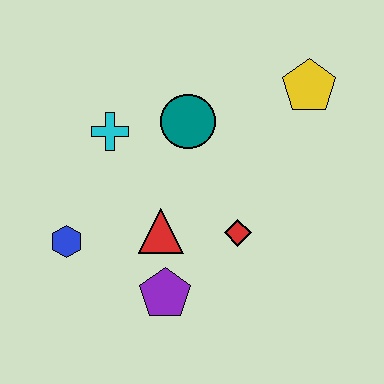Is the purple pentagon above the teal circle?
No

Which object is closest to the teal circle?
The cyan cross is closest to the teal circle.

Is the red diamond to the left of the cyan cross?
No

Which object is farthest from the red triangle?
The yellow pentagon is farthest from the red triangle.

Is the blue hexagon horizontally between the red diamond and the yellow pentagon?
No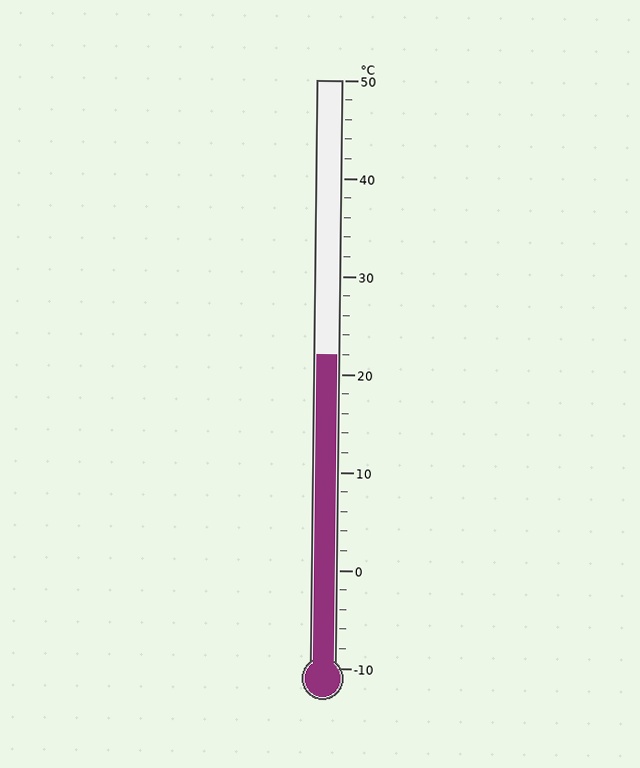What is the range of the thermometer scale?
The thermometer scale ranges from -10°C to 50°C.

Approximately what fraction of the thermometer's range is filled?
The thermometer is filled to approximately 55% of its range.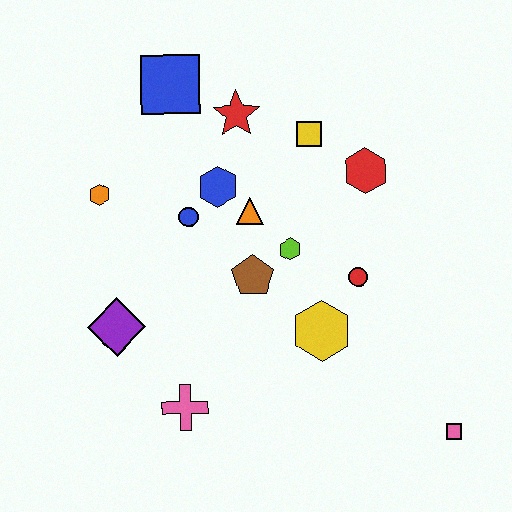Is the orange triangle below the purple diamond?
No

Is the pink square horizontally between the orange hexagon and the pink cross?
No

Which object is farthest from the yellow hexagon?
The blue square is farthest from the yellow hexagon.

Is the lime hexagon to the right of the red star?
Yes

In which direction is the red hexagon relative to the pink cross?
The red hexagon is above the pink cross.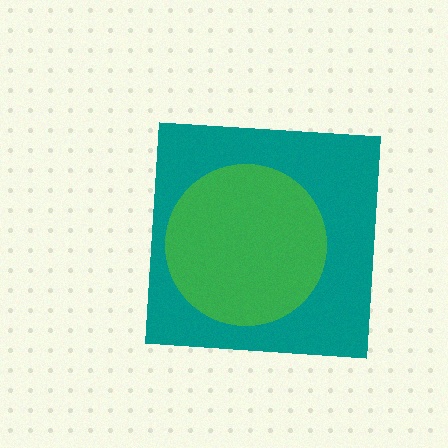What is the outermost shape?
The teal square.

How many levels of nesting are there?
2.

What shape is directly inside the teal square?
The green circle.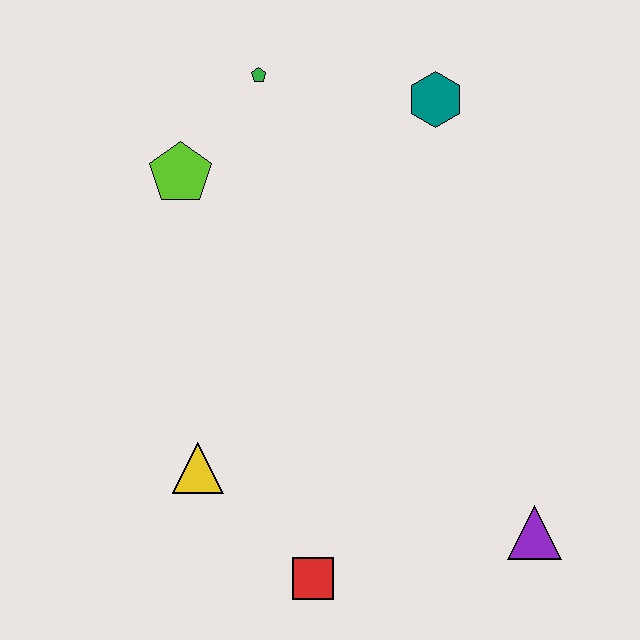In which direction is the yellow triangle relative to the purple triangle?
The yellow triangle is to the left of the purple triangle.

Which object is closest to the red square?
The yellow triangle is closest to the red square.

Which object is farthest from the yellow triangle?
The teal hexagon is farthest from the yellow triangle.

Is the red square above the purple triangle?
No